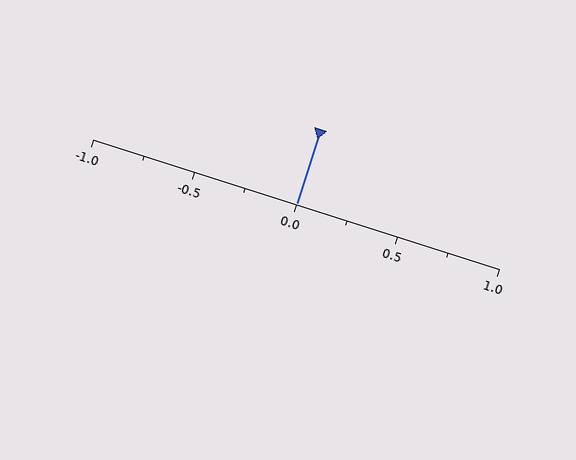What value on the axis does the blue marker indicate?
The marker indicates approximately 0.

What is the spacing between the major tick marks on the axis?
The major ticks are spaced 0.5 apart.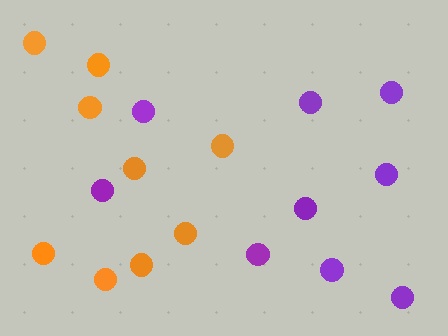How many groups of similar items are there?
There are 2 groups: one group of orange circles (9) and one group of purple circles (9).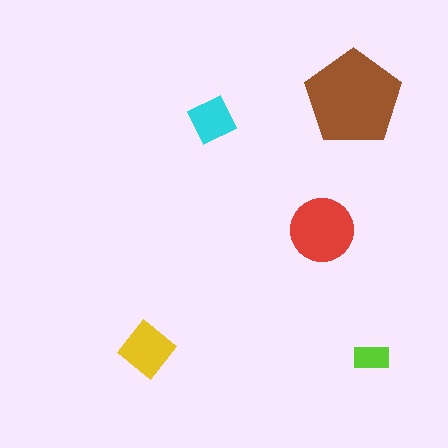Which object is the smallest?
The lime rectangle.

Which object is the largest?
The brown pentagon.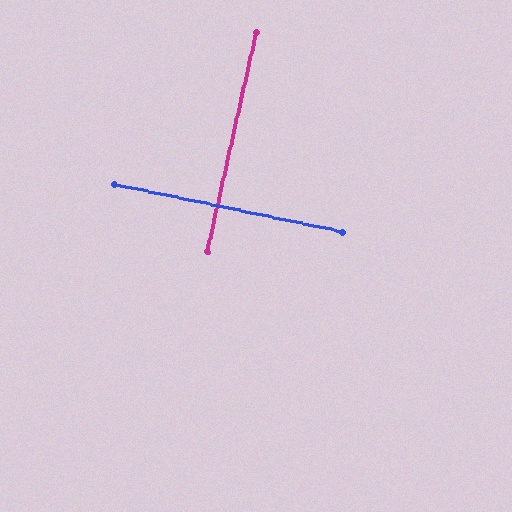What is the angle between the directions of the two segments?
Approximately 89 degrees.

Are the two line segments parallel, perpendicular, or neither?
Perpendicular — they meet at approximately 89°.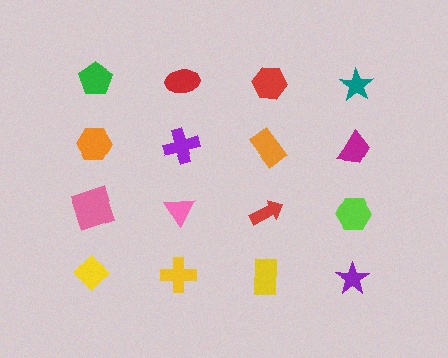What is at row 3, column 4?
A lime hexagon.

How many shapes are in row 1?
4 shapes.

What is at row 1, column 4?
A teal star.